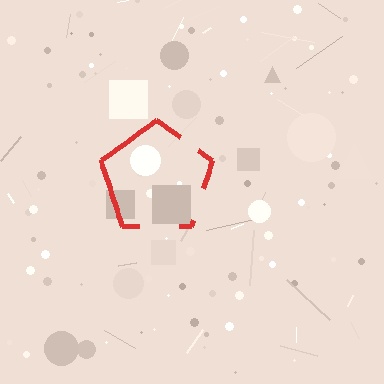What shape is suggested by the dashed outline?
The dashed outline suggests a pentagon.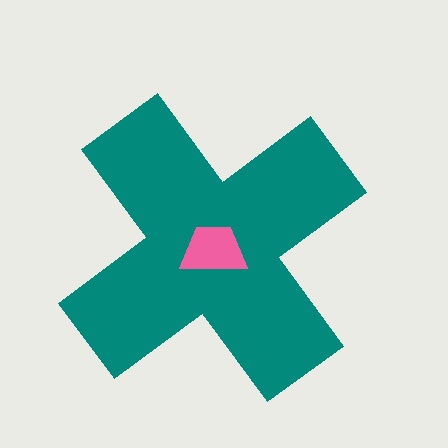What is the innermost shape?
The pink trapezoid.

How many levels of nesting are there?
2.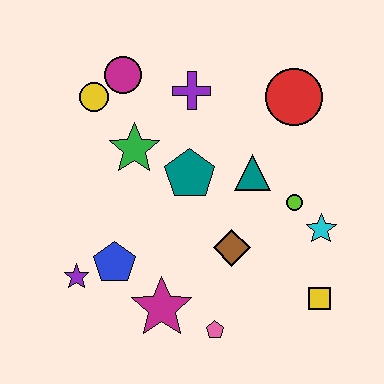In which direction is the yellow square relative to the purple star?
The yellow square is to the right of the purple star.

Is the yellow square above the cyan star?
No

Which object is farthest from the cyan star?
The yellow circle is farthest from the cyan star.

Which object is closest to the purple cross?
The magenta circle is closest to the purple cross.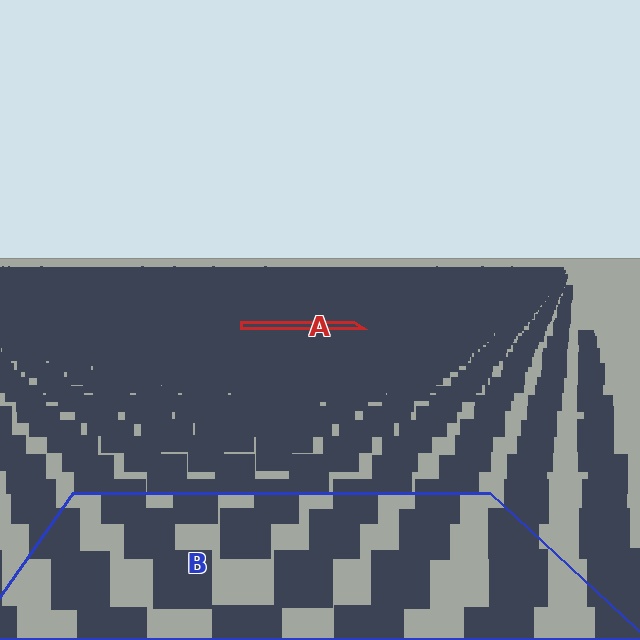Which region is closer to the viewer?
Region B is closer. The texture elements there are larger and more spread out.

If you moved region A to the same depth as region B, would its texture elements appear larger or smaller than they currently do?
They would appear larger. At a closer depth, the same texture elements are projected at a bigger on-screen size.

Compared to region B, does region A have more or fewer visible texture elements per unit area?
Region A has more texture elements per unit area — they are packed more densely because it is farther away.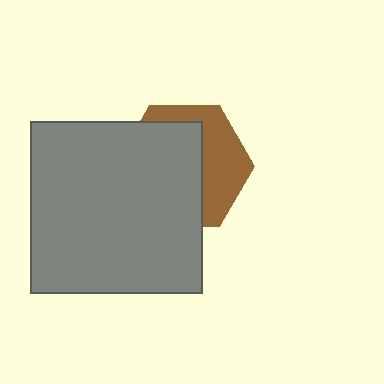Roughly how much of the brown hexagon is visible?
A small part of it is visible (roughly 39%).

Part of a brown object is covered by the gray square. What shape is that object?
It is a hexagon.